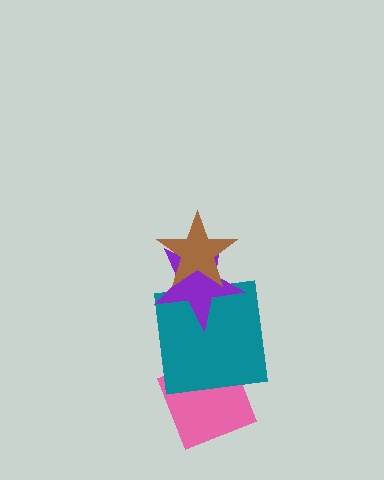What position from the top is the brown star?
The brown star is 1st from the top.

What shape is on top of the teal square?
The purple star is on top of the teal square.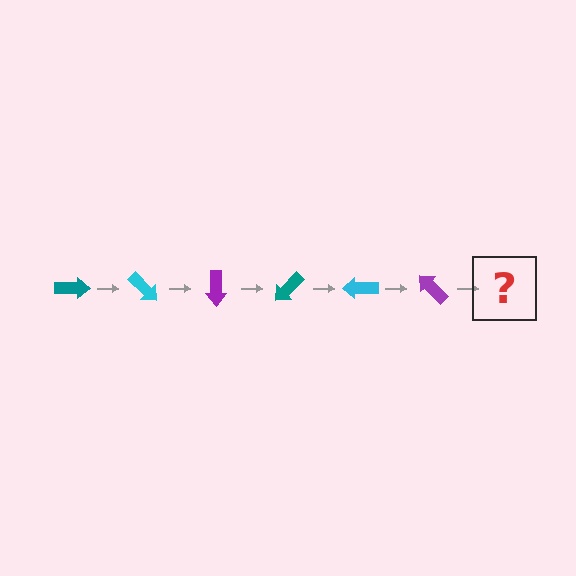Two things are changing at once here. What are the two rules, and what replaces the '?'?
The two rules are that it rotates 45 degrees each step and the color cycles through teal, cyan, and purple. The '?' should be a teal arrow, rotated 270 degrees from the start.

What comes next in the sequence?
The next element should be a teal arrow, rotated 270 degrees from the start.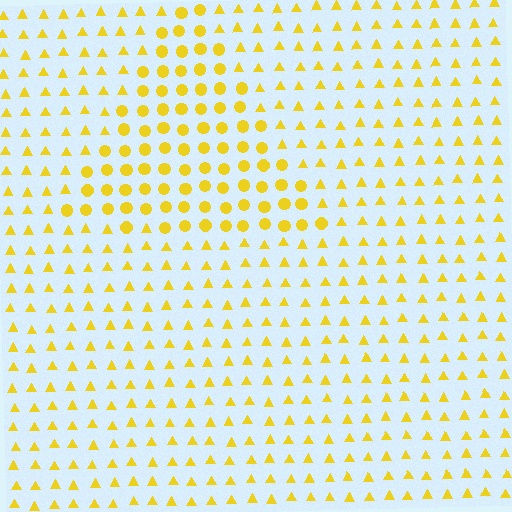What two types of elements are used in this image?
The image uses circles inside the triangle region and triangles outside it.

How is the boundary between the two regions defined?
The boundary is defined by a change in element shape: circles inside vs. triangles outside. All elements share the same color and spacing.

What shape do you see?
I see a triangle.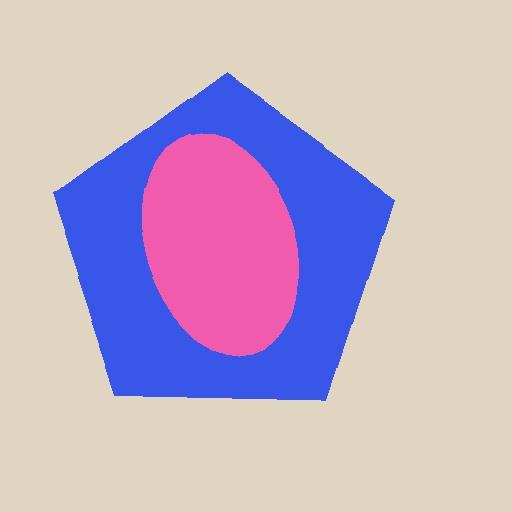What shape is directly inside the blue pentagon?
The pink ellipse.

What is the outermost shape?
The blue pentagon.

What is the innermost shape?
The pink ellipse.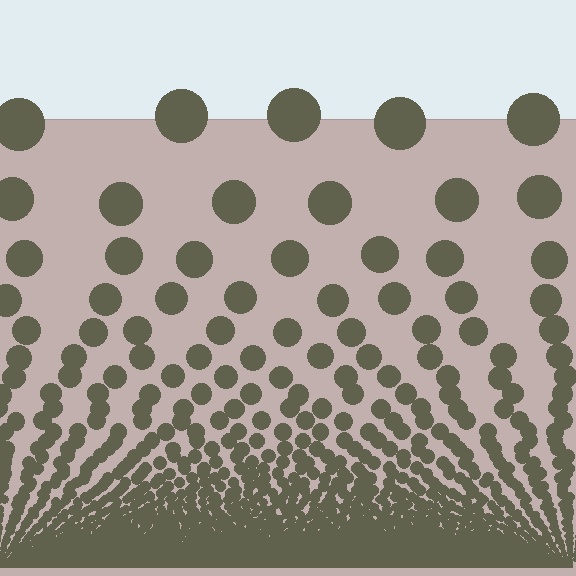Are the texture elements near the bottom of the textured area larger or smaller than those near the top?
Smaller. The gradient is inverted — elements near the bottom are smaller and denser.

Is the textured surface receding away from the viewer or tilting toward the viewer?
The surface appears to tilt toward the viewer. Texture elements get larger and sparser toward the top.